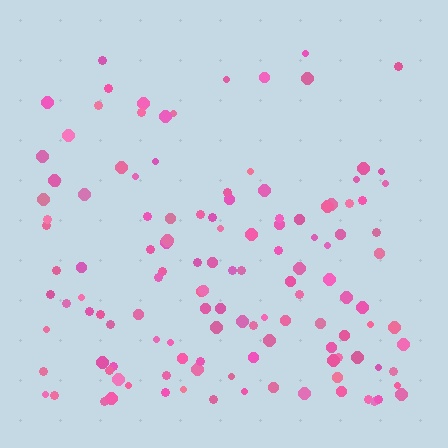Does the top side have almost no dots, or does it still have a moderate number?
Still a moderate number, just noticeably fewer than the bottom.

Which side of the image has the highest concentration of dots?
The bottom.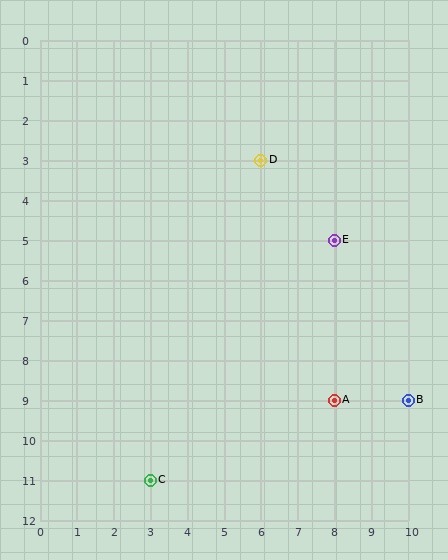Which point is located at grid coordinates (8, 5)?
Point E is at (8, 5).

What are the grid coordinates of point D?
Point D is at grid coordinates (6, 3).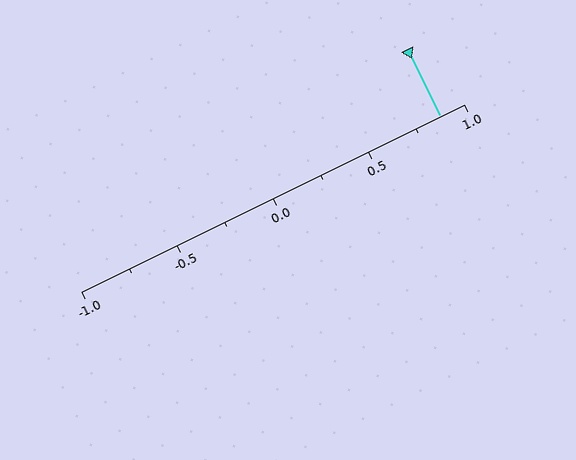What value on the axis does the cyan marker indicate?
The marker indicates approximately 0.88.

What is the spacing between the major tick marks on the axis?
The major ticks are spaced 0.5 apart.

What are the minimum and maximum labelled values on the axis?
The axis runs from -1.0 to 1.0.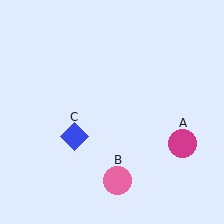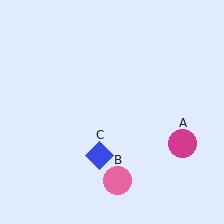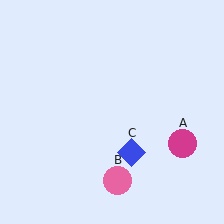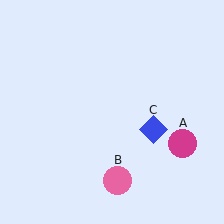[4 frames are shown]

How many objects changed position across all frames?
1 object changed position: blue diamond (object C).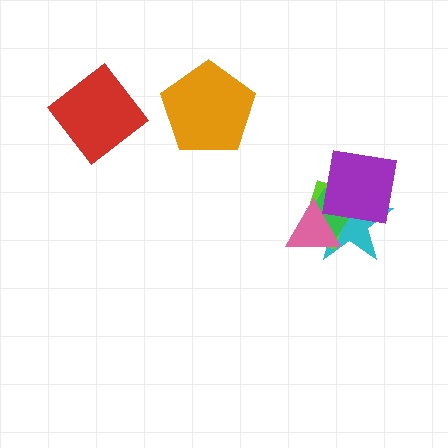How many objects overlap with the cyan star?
4 objects overlap with the cyan star.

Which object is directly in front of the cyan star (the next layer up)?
The lime rectangle is directly in front of the cyan star.